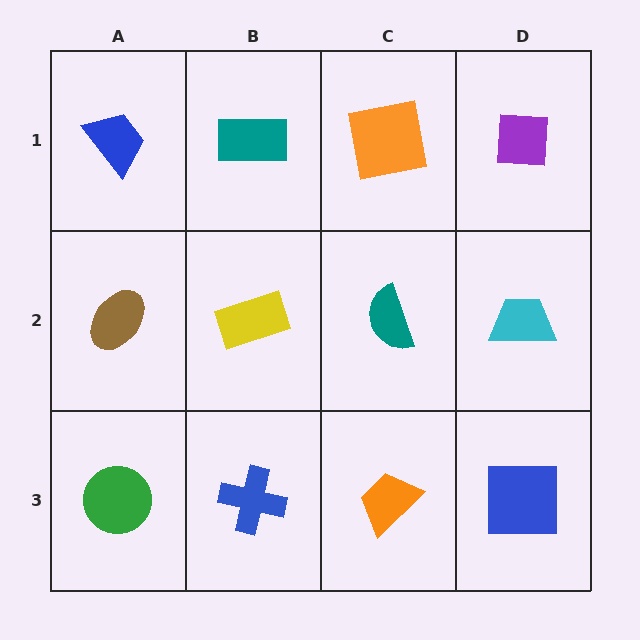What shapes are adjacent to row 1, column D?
A cyan trapezoid (row 2, column D), an orange square (row 1, column C).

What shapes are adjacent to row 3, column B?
A yellow rectangle (row 2, column B), a green circle (row 3, column A), an orange trapezoid (row 3, column C).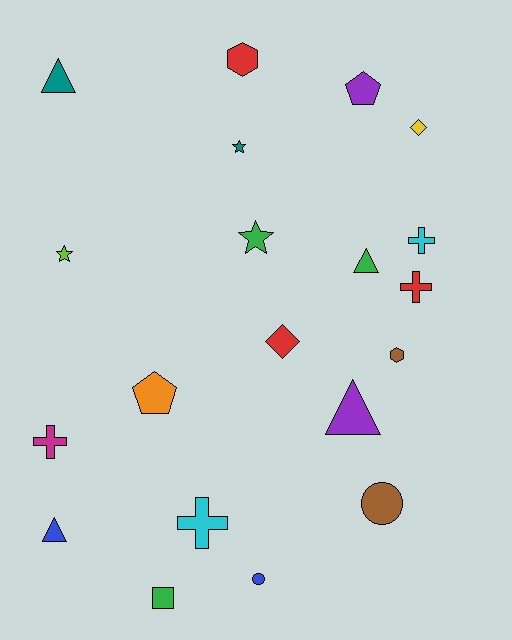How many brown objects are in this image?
There are 2 brown objects.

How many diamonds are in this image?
There are 2 diamonds.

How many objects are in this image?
There are 20 objects.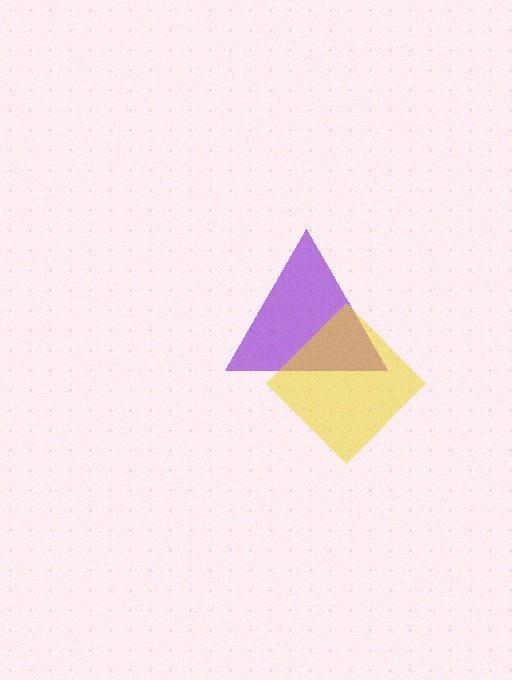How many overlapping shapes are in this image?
There are 2 overlapping shapes in the image.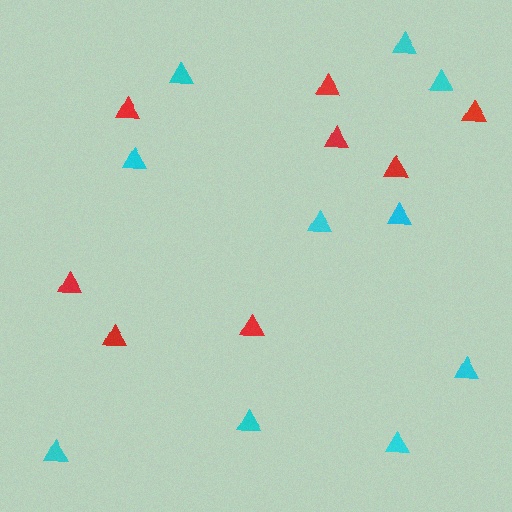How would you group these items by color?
There are 2 groups: one group of cyan triangles (10) and one group of red triangles (8).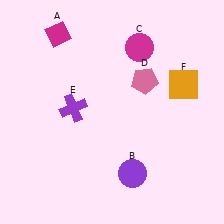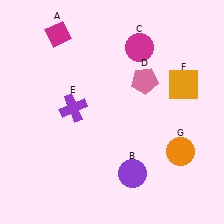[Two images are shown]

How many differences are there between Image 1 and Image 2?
There is 1 difference between the two images.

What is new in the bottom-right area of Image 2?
An orange circle (G) was added in the bottom-right area of Image 2.